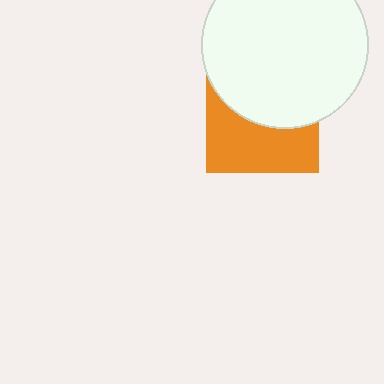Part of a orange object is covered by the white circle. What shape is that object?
It is a square.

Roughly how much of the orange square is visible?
About half of it is visible (roughly 49%).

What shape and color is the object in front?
The object in front is a white circle.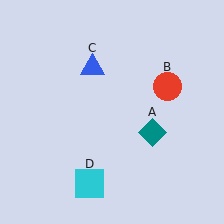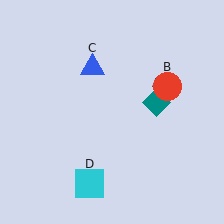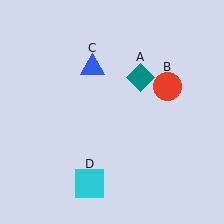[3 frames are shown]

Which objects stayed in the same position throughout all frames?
Red circle (object B) and blue triangle (object C) and cyan square (object D) remained stationary.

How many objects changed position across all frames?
1 object changed position: teal diamond (object A).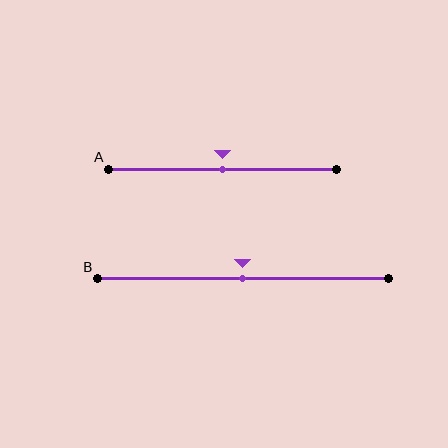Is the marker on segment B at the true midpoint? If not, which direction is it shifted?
Yes, the marker on segment B is at the true midpoint.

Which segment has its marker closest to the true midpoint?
Segment A has its marker closest to the true midpoint.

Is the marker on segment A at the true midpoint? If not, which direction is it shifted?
Yes, the marker on segment A is at the true midpoint.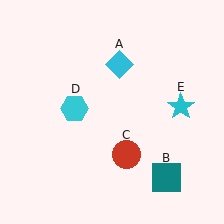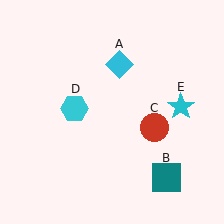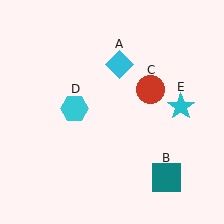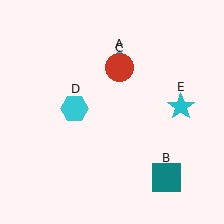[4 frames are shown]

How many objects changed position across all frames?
1 object changed position: red circle (object C).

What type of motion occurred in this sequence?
The red circle (object C) rotated counterclockwise around the center of the scene.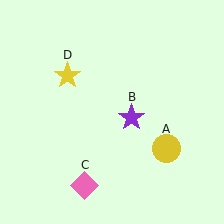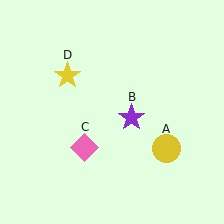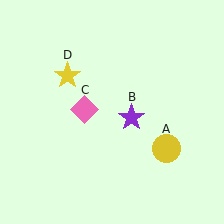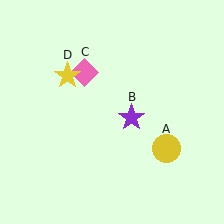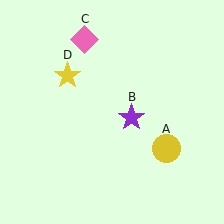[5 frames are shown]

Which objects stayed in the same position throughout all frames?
Yellow circle (object A) and purple star (object B) and yellow star (object D) remained stationary.